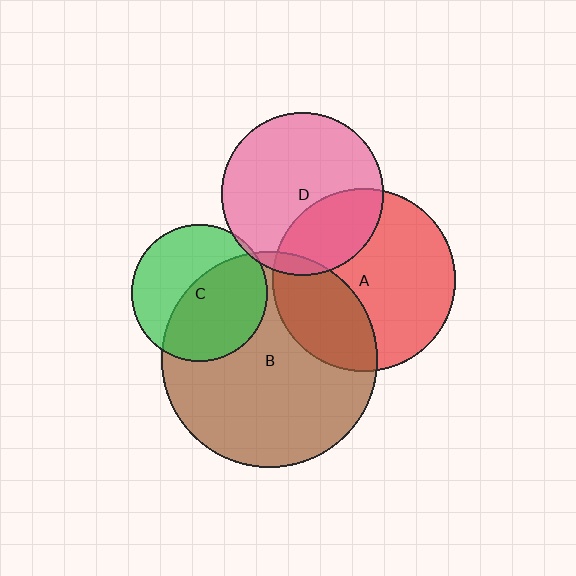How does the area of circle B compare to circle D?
Approximately 1.8 times.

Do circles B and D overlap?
Yes.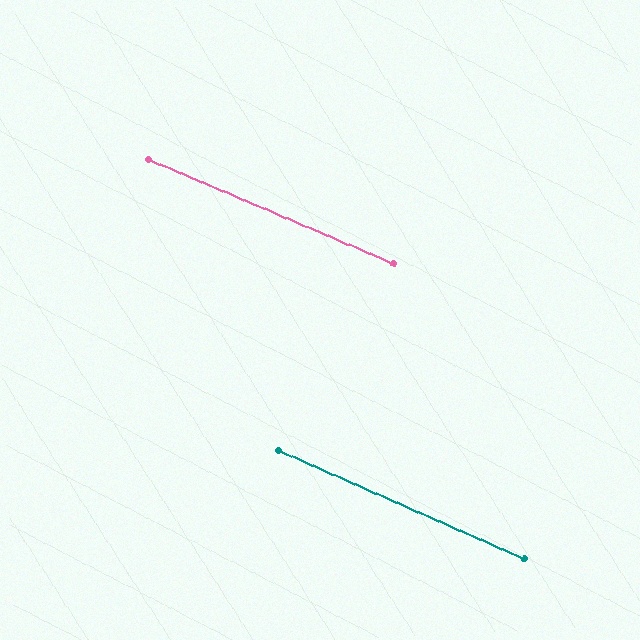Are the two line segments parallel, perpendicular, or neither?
Parallel — their directions differ by only 0.7°.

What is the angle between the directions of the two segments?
Approximately 1 degree.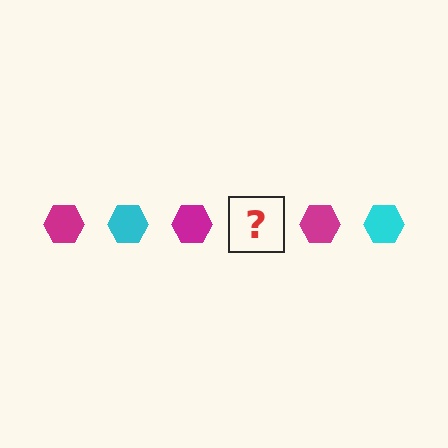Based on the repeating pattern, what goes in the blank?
The blank should be a cyan hexagon.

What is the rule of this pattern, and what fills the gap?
The rule is that the pattern cycles through magenta, cyan hexagons. The gap should be filled with a cyan hexagon.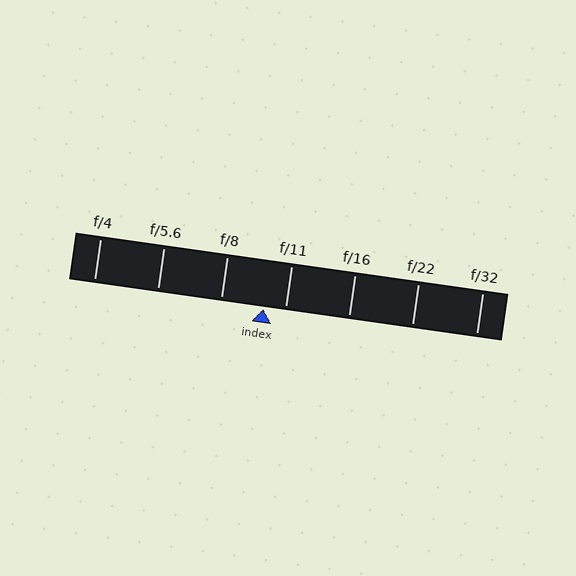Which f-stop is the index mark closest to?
The index mark is closest to f/11.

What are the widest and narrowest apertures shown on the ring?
The widest aperture shown is f/4 and the narrowest is f/32.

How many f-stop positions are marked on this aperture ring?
There are 7 f-stop positions marked.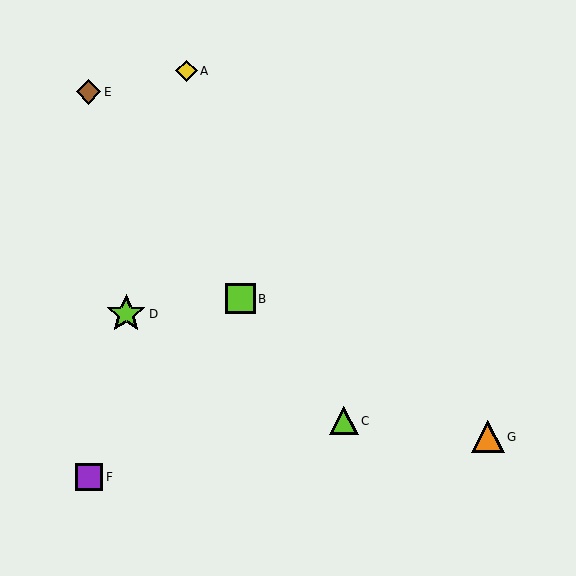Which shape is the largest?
The lime star (labeled D) is the largest.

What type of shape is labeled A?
Shape A is a yellow diamond.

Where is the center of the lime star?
The center of the lime star is at (126, 314).